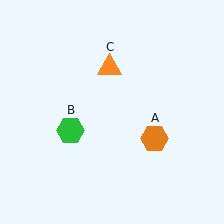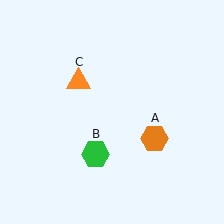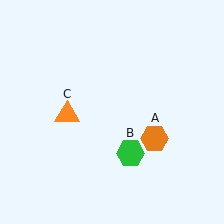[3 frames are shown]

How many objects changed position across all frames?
2 objects changed position: green hexagon (object B), orange triangle (object C).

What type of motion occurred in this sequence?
The green hexagon (object B), orange triangle (object C) rotated counterclockwise around the center of the scene.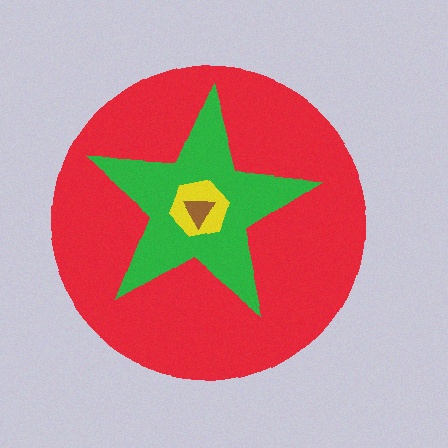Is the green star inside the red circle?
Yes.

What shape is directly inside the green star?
The yellow hexagon.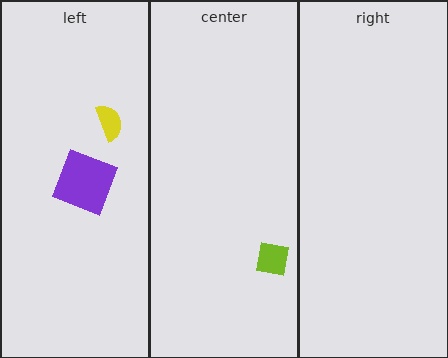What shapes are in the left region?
The yellow semicircle, the purple square.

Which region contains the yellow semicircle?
The left region.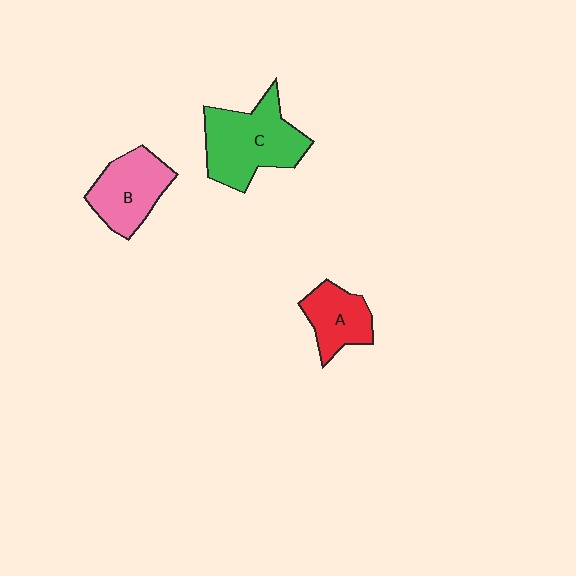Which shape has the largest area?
Shape C (green).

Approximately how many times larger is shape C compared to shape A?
Approximately 1.8 times.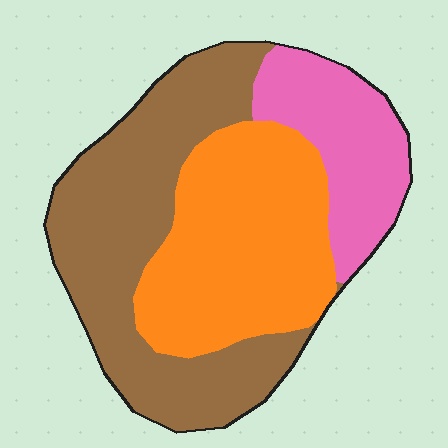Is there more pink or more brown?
Brown.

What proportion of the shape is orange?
Orange covers 36% of the shape.